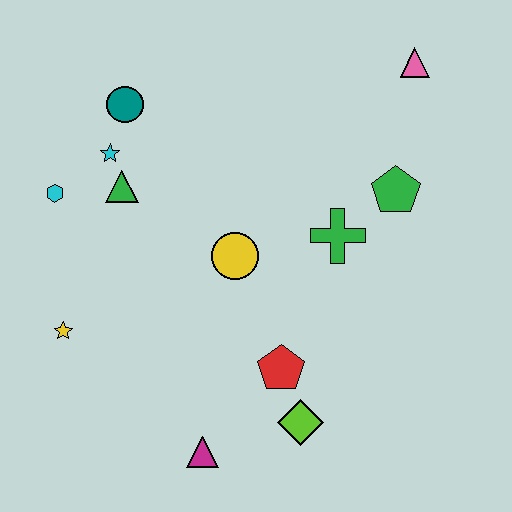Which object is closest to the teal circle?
The cyan star is closest to the teal circle.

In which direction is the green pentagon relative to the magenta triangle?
The green pentagon is above the magenta triangle.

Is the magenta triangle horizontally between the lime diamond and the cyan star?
Yes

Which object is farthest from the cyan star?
The lime diamond is farthest from the cyan star.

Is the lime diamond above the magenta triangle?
Yes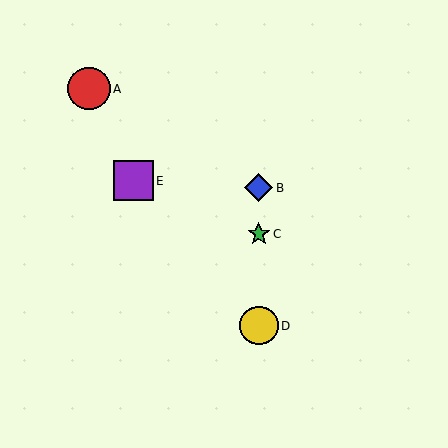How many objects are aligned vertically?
3 objects (B, C, D) are aligned vertically.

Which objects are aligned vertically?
Objects B, C, D are aligned vertically.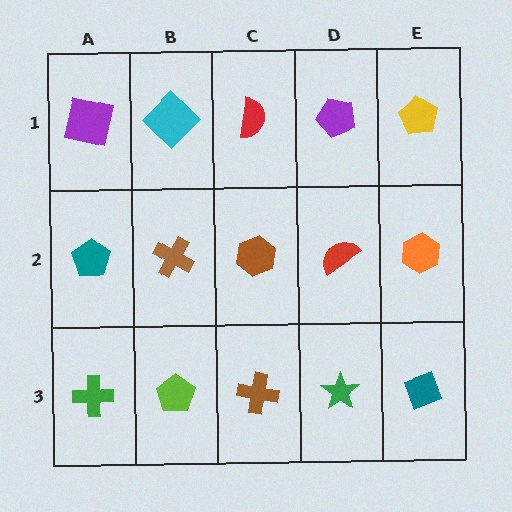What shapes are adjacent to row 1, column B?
A brown cross (row 2, column B), a purple square (row 1, column A), a red semicircle (row 1, column C).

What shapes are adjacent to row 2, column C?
A red semicircle (row 1, column C), a brown cross (row 3, column C), a brown cross (row 2, column B), a red semicircle (row 2, column D).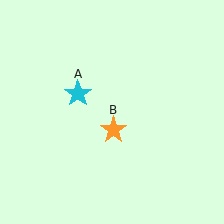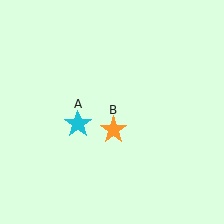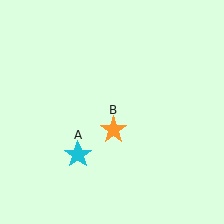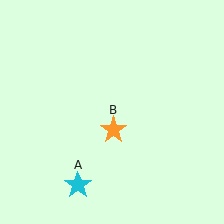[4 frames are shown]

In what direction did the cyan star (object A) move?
The cyan star (object A) moved down.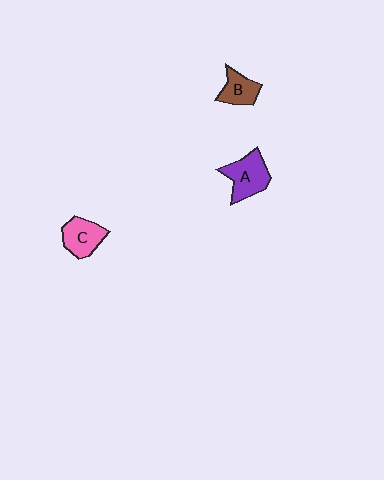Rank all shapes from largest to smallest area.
From largest to smallest: A (purple), C (pink), B (brown).